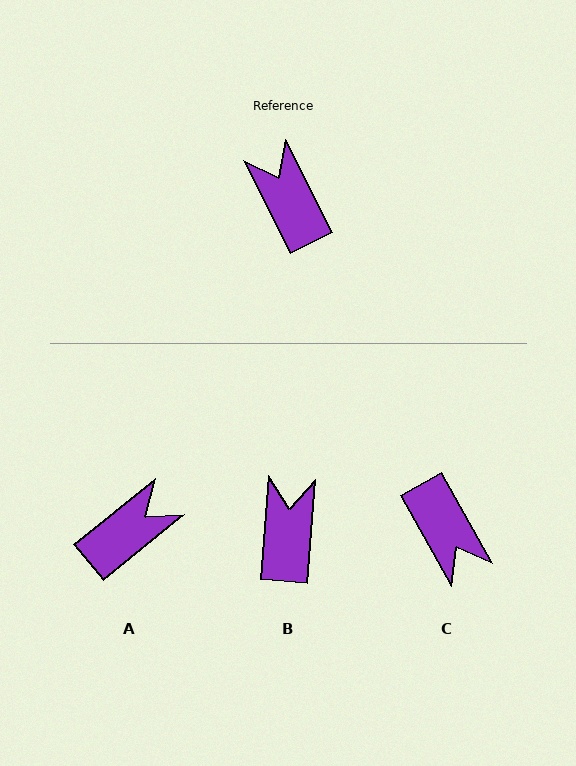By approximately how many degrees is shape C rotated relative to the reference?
Approximately 178 degrees clockwise.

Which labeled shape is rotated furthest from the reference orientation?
C, about 178 degrees away.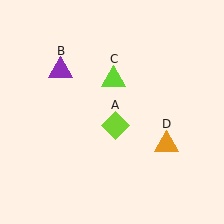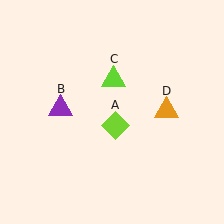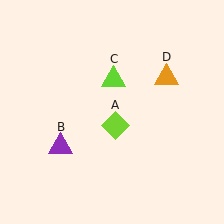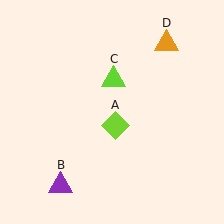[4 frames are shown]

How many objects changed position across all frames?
2 objects changed position: purple triangle (object B), orange triangle (object D).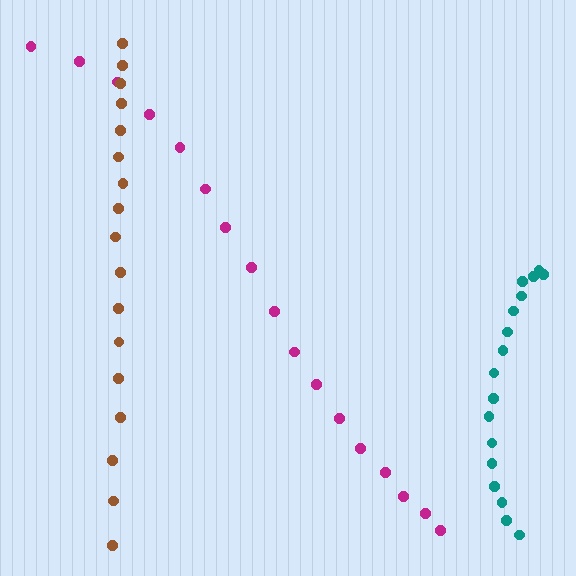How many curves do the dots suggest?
There are 3 distinct paths.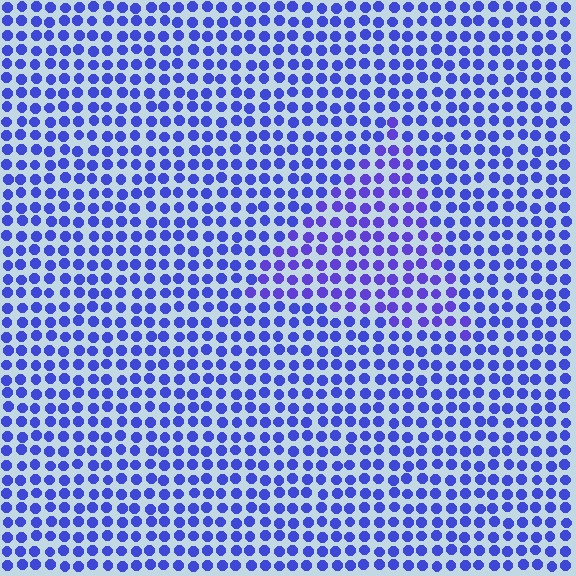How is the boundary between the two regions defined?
The boundary is defined purely by a slight shift in hue (about 17 degrees). Spacing, size, and orientation are identical on both sides.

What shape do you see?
I see a triangle.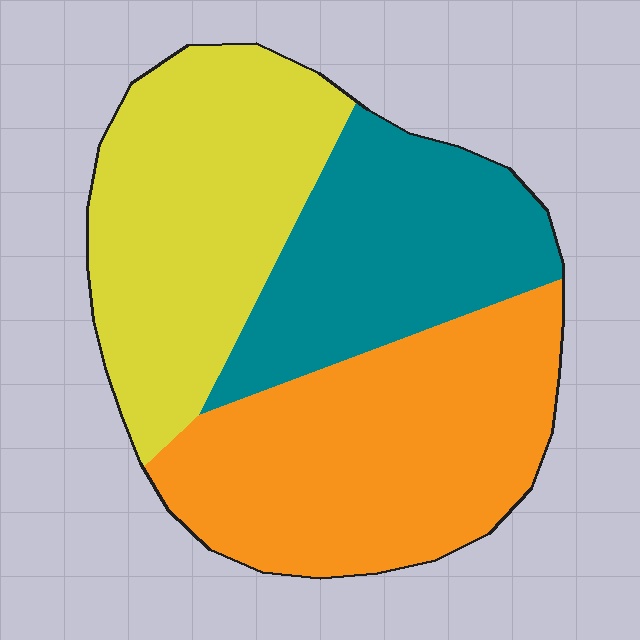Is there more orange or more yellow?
Orange.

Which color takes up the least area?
Teal, at roughly 25%.